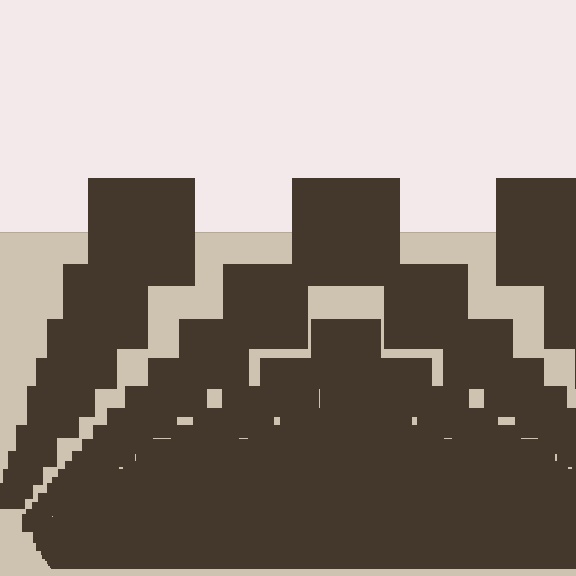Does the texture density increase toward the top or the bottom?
Density increases toward the bottom.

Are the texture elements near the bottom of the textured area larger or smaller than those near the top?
Smaller. The gradient is inverted — elements near the bottom are smaller and denser.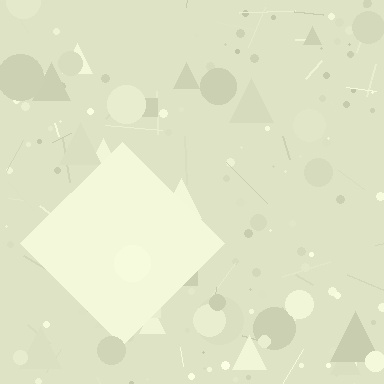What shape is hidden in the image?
A diamond is hidden in the image.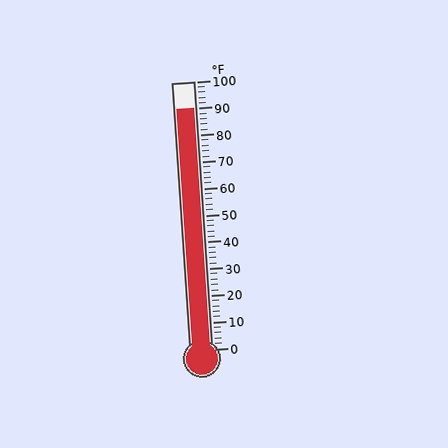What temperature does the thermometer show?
The thermometer shows approximately 90°F.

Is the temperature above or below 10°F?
The temperature is above 10°F.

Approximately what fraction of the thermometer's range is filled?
The thermometer is filled to approximately 90% of its range.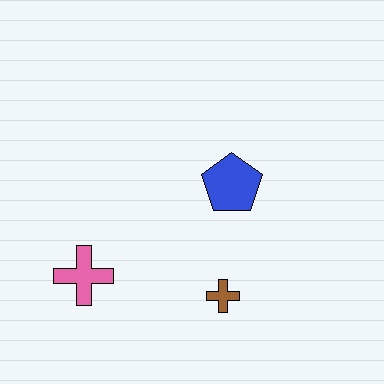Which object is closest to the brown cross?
The blue pentagon is closest to the brown cross.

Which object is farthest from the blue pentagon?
The pink cross is farthest from the blue pentagon.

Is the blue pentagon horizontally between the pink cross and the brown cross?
No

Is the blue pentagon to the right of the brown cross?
Yes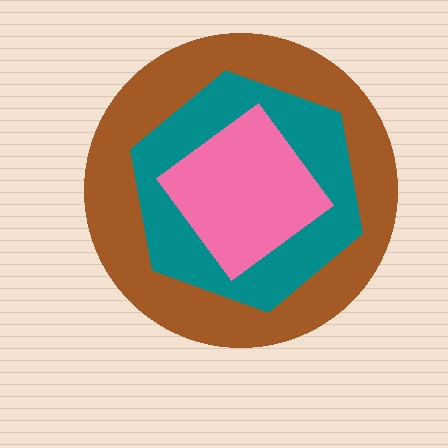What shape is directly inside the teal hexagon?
The pink diamond.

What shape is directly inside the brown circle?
The teal hexagon.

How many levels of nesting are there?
3.